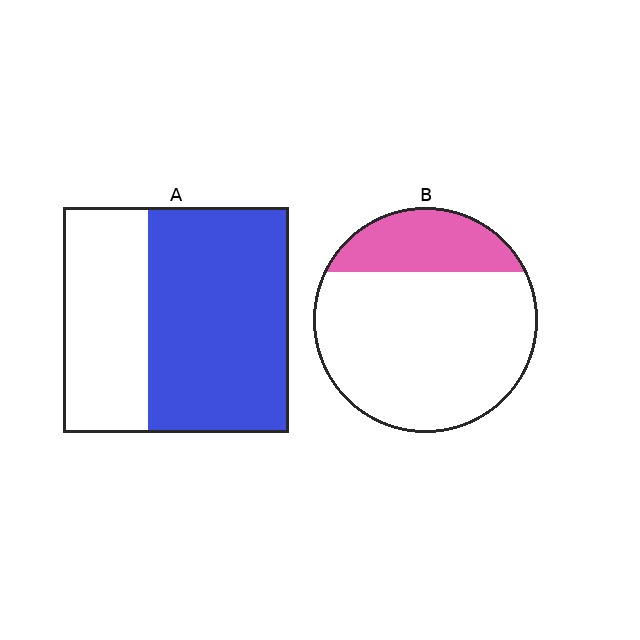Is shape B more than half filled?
No.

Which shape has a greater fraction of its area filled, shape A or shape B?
Shape A.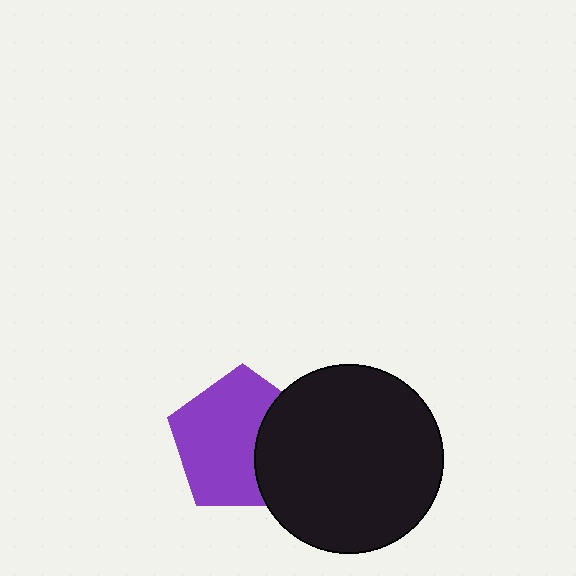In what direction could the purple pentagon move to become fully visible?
The purple pentagon could move left. That would shift it out from behind the black circle entirely.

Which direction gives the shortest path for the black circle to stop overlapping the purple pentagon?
Moving right gives the shortest separation.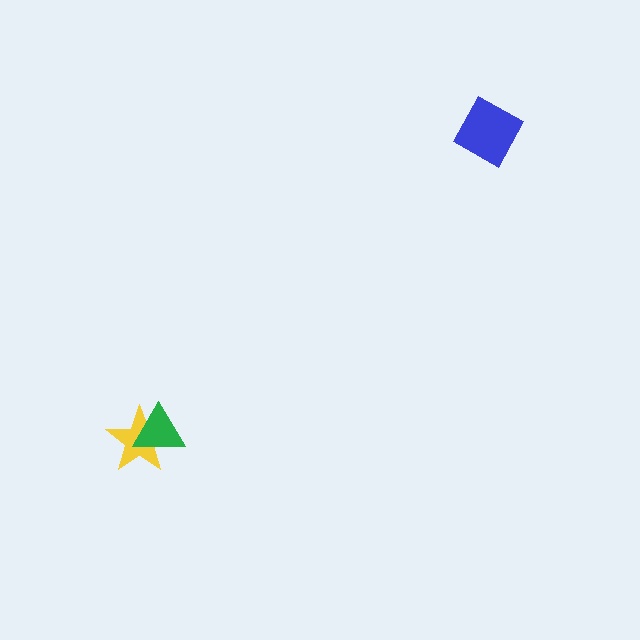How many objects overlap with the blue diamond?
0 objects overlap with the blue diamond.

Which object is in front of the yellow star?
The green triangle is in front of the yellow star.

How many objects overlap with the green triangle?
1 object overlaps with the green triangle.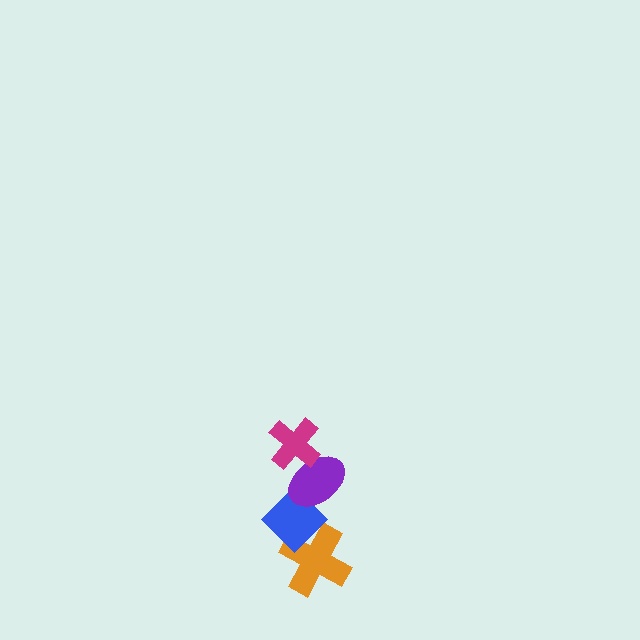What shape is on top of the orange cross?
The blue diamond is on top of the orange cross.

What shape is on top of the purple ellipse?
The magenta cross is on top of the purple ellipse.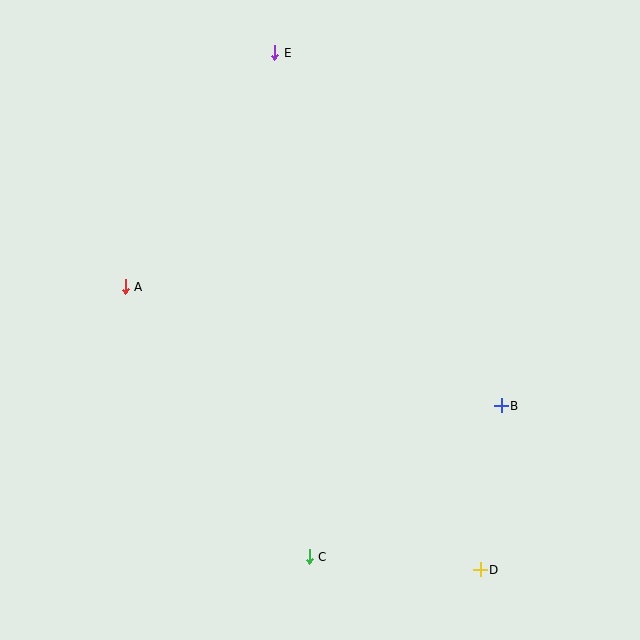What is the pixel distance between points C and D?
The distance between C and D is 171 pixels.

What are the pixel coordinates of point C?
Point C is at (309, 557).